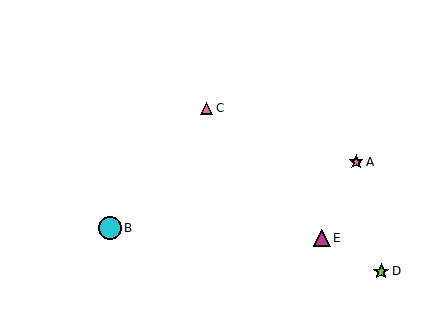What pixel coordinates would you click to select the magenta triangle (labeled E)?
Click at (322, 238) to select the magenta triangle E.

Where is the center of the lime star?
The center of the lime star is at (381, 271).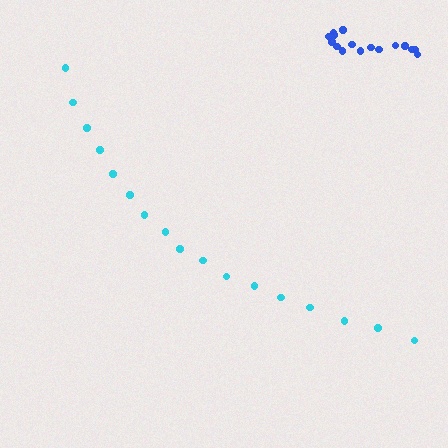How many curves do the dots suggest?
There are 2 distinct paths.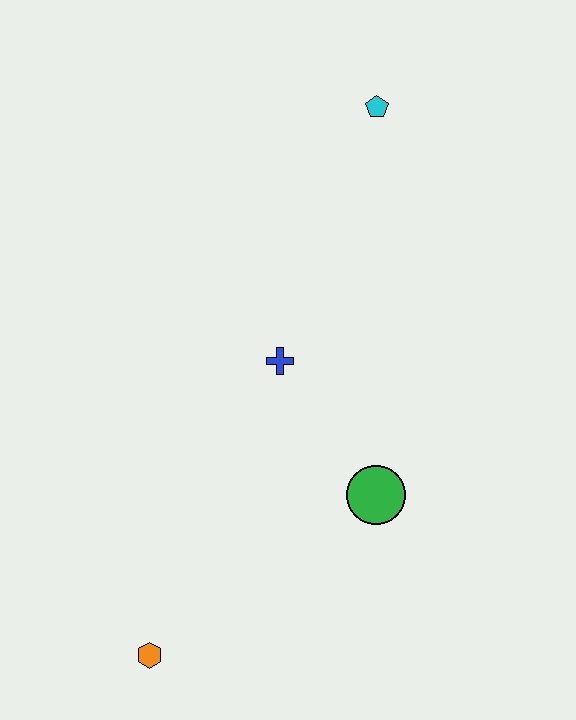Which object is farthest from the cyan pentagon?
The orange hexagon is farthest from the cyan pentagon.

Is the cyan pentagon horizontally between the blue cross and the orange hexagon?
No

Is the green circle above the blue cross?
No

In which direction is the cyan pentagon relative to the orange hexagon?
The cyan pentagon is above the orange hexagon.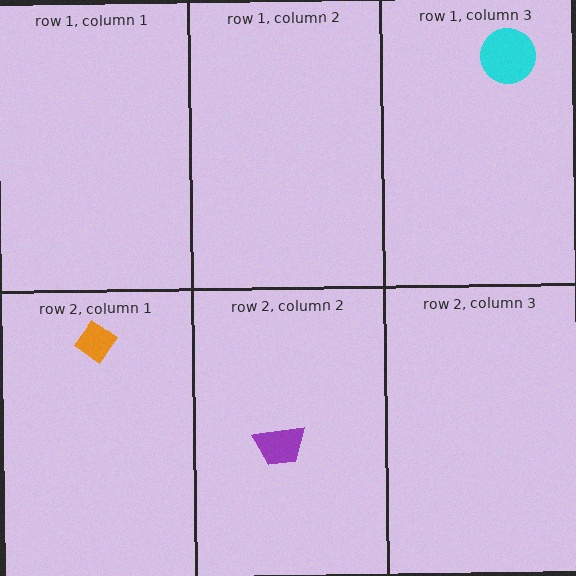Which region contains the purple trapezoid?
The row 2, column 2 region.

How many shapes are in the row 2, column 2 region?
1.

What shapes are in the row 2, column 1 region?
The orange diamond.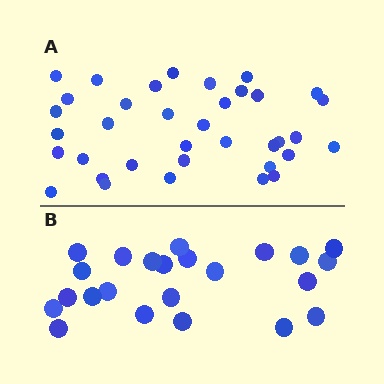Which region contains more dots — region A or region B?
Region A (the top region) has more dots.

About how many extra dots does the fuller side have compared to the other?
Region A has approximately 15 more dots than region B.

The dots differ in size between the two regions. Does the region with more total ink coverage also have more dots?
No. Region B has more total ink coverage because its dots are larger, but region A actually contains more individual dots. Total area can be misleading — the number of items is what matters here.